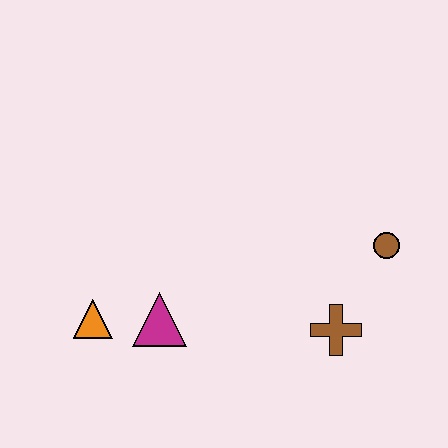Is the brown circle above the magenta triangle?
Yes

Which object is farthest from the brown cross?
The orange triangle is farthest from the brown cross.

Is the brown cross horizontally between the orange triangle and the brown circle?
Yes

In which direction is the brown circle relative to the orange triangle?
The brown circle is to the right of the orange triangle.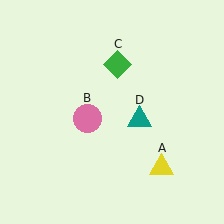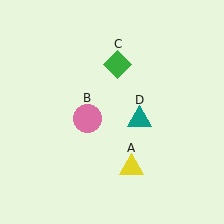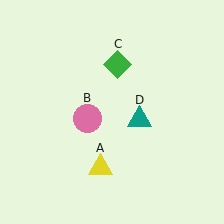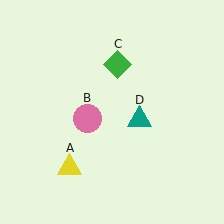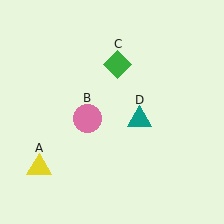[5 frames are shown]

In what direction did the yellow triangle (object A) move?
The yellow triangle (object A) moved left.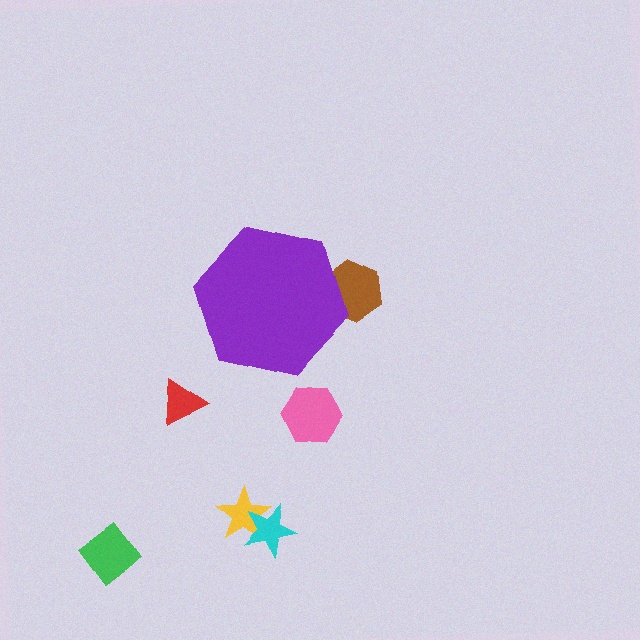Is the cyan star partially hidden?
No, the cyan star is fully visible.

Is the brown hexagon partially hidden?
Yes, the brown hexagon is partially hidden behind the purple hexagon.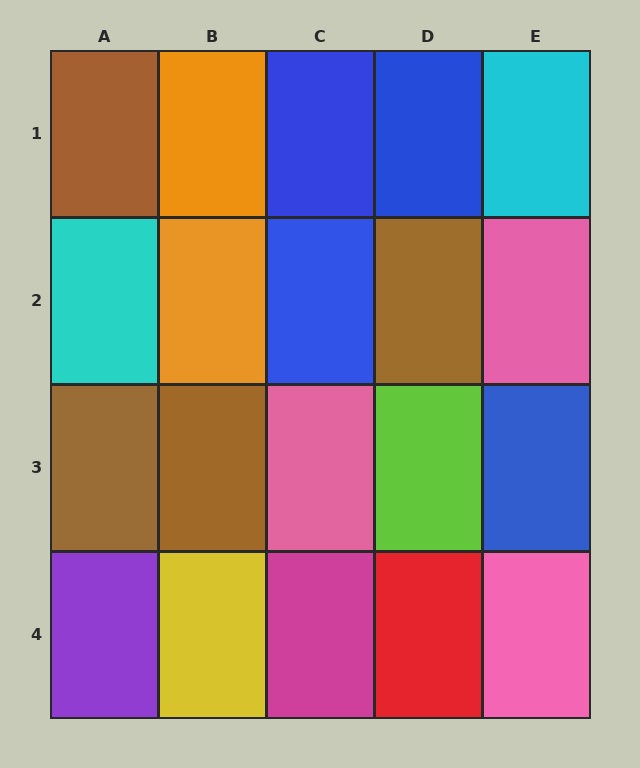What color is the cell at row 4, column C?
Magenta.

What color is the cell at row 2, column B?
Orange.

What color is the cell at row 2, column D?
Brown.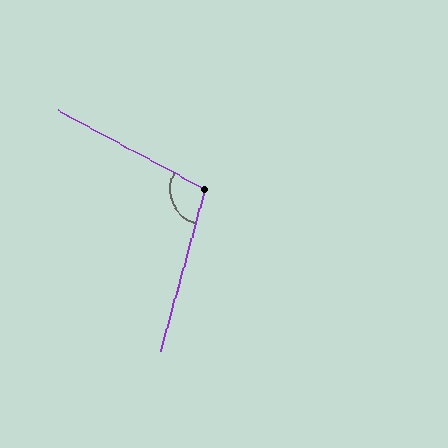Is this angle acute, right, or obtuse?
It is obtuse.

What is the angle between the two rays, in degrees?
Approximately 103 degrees.